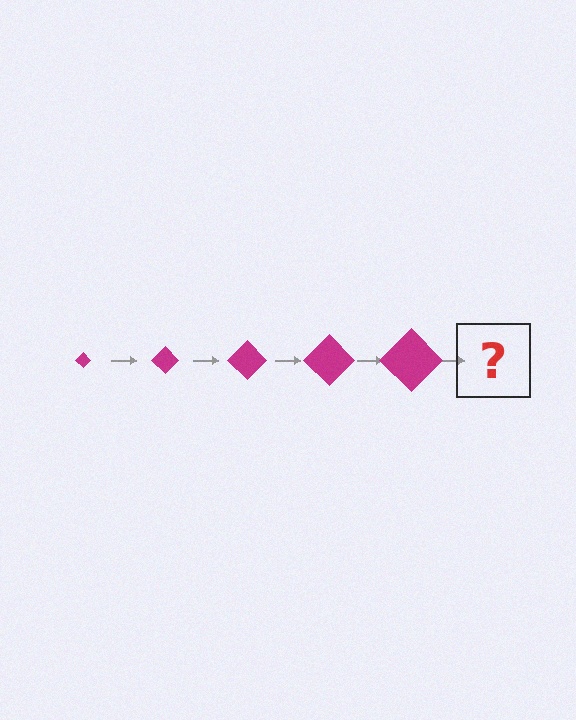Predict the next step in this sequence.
The next step is a magenta diamond, larger than the previous one.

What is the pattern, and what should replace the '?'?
The pattern is that the diamond gets progressively larger each step. The '?' should be a magenta diamond, larger than the previous one.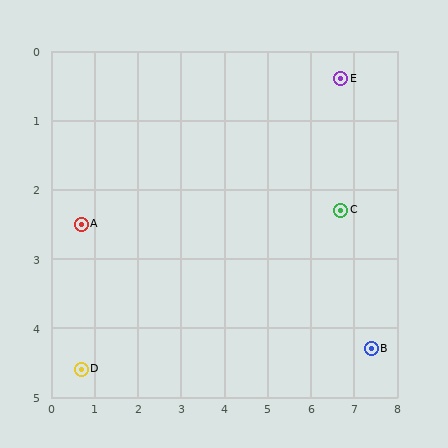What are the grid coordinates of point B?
Point B is at approximately (7.4, 4.3).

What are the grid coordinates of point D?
Point D is at approximately (0.7, 4.6).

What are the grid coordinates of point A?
Point A is at approximately (0.7, 2.5).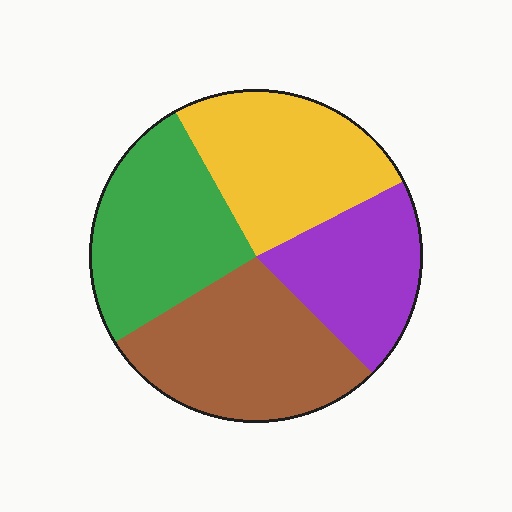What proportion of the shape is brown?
Brown takes up between a sixth and a third of the shape.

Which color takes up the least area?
Purple, at roughly 20%.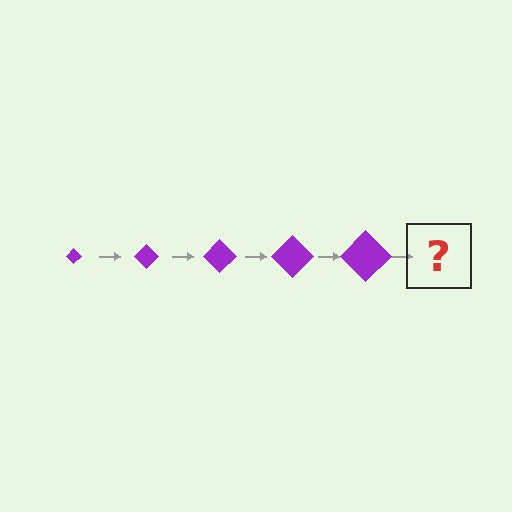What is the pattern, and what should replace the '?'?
The pattern is that the diamond gets progressively larger each step. The '?' should be a purple diamond, larger than the previous one.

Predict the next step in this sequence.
The next step is a purple diamond, larger than the previous one.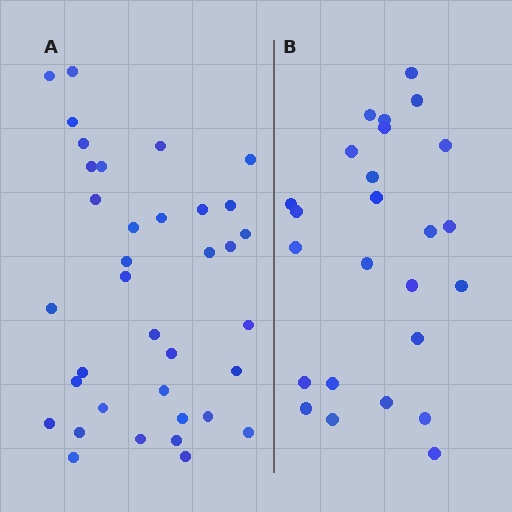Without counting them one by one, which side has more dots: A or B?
Region A (the left region) has more dots.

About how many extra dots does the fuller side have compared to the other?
Region A has roughly 12 or so more dots than region B.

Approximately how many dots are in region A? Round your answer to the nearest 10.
About 40 dots. (The exact count is 36, which rounds to 40.)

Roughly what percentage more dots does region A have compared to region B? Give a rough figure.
About 45% more.